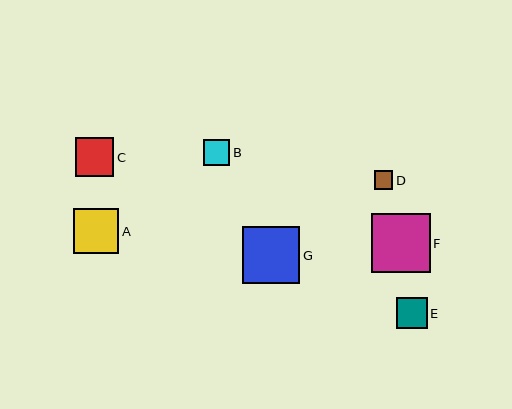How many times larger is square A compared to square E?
Square A is approximately 1.5 times the size of square E.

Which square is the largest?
Square F is the largest with a size of approximately 59 pixels.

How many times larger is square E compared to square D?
Square E is approximately 1.7 times the size of square D.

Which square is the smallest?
Square D is the smallest with a size of approximately 18 pixels.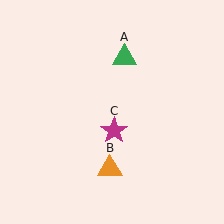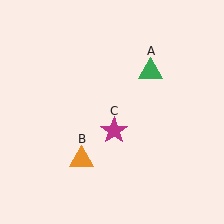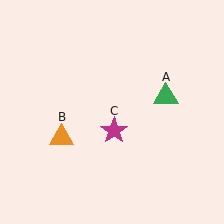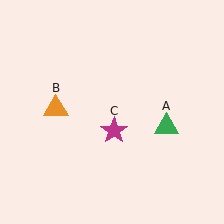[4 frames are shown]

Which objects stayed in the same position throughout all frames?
Magenta star (object C) remained stationary.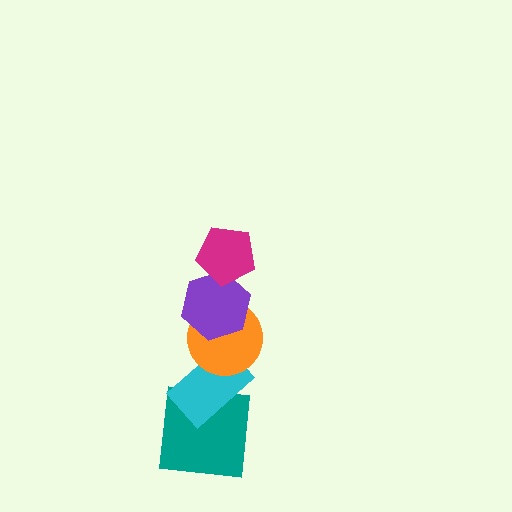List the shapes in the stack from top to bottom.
From top to bottom: the magenta pentagon, the purple hexagon, the orange circle, the cyan rectangle, the teal square.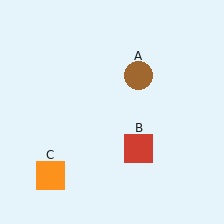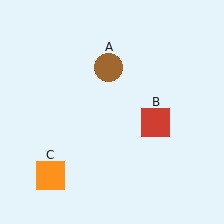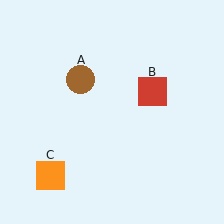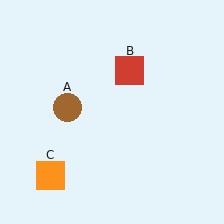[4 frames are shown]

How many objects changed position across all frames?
2 objects changed position: brown circle (object A), red square (object B).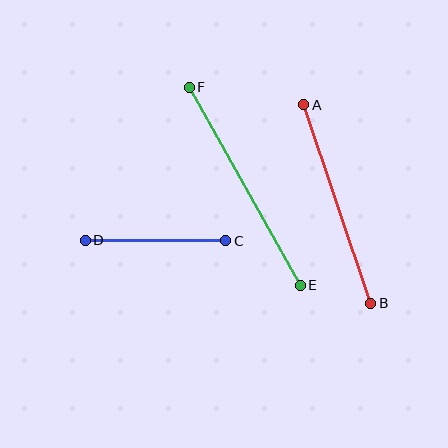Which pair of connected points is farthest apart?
Points E and F are farthest apart.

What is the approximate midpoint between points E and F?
The midpoint is at approximately (245, 186) pixels.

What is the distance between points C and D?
The distance is approximately 141 pixels.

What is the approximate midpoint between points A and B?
The midpoint is at approximately (337, 204) pixels.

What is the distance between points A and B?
The distance is approximately 210 pixels.